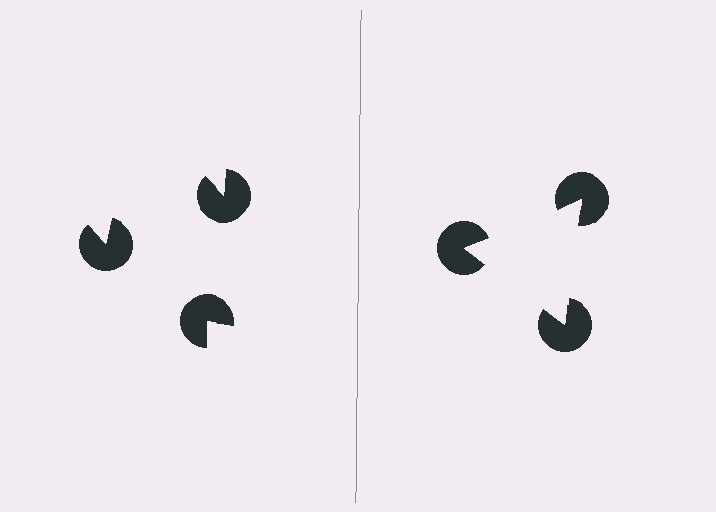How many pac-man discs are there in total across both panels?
6 — 3 on each side.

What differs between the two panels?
The pac-man discs are positioned identically on both sides; only the wedge orientations differ. On the right they align to a triangle; on the left they are misaligned.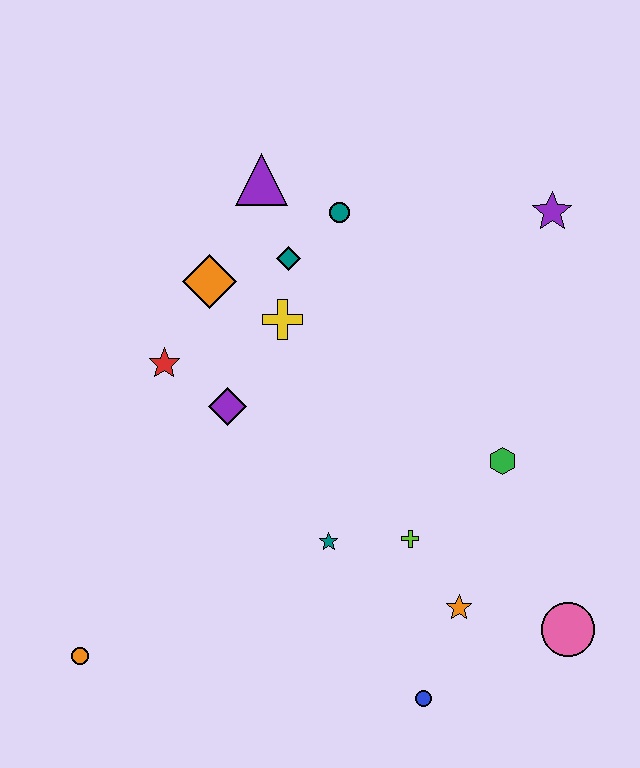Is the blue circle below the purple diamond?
Yes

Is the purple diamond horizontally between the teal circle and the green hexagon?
No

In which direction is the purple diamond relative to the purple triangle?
The purple diamond is below the purple triangle.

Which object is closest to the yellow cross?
The teal diamond is closest to the yellow cross.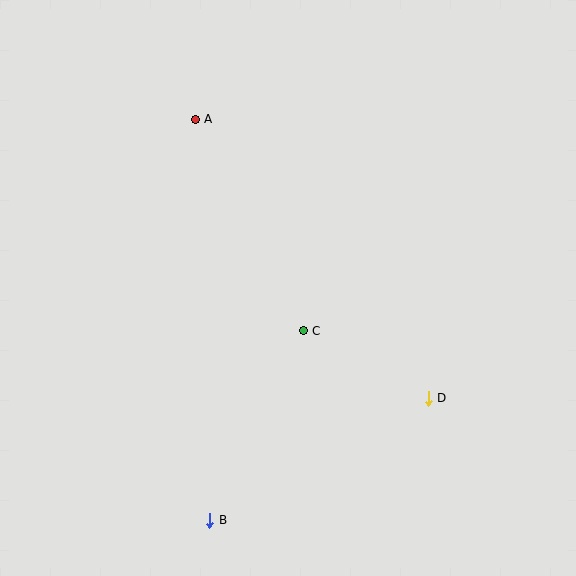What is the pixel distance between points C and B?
The distance between C and B is 211 pixels.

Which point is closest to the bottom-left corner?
Point B is closest to the bottom-left corner.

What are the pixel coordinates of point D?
Point D is at (428, 398).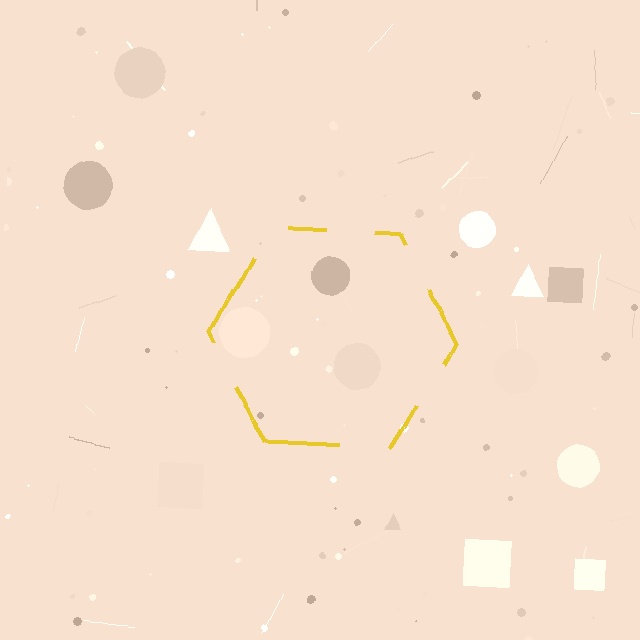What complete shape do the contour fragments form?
The contour fragments form a hexagon.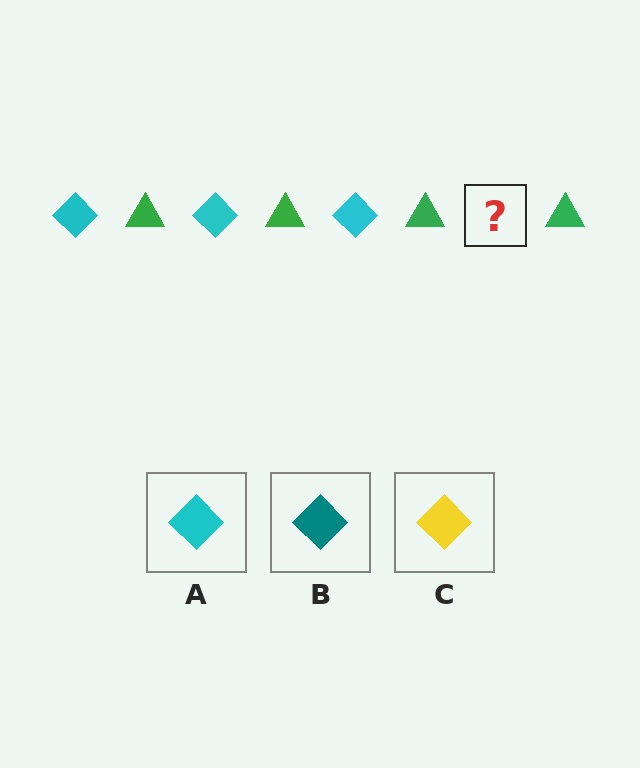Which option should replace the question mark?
Option A.